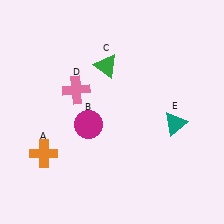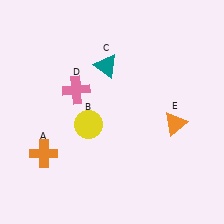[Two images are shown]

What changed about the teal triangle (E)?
In Image 1, E is teal. In Image 2, it changed to orange.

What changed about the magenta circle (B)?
In Image 1, B is magenta. In Image 2, it changed to yellow.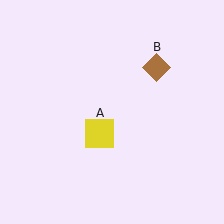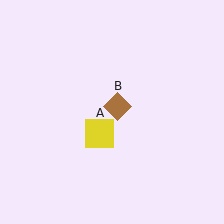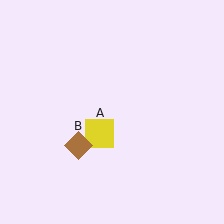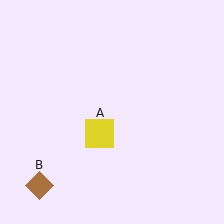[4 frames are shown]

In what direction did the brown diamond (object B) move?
The brown diamond (object B) moved down and to the left.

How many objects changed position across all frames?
1 object changed position: brown diamond (object B).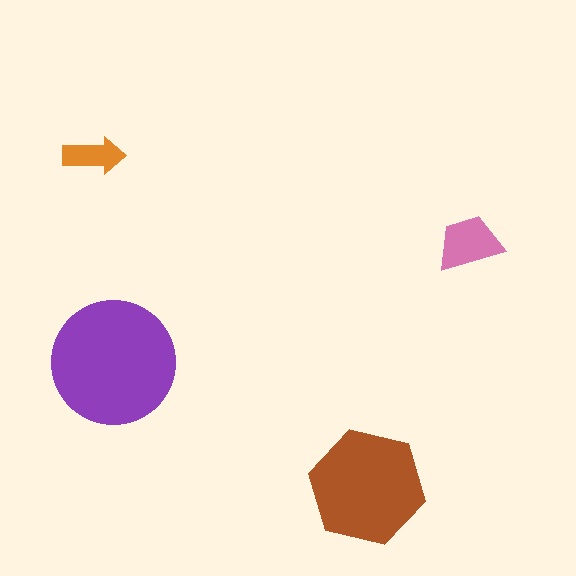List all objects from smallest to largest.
The orange arrow, the pink trapezoid, the brown hexagon, the purple circle.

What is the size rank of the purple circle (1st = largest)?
1st.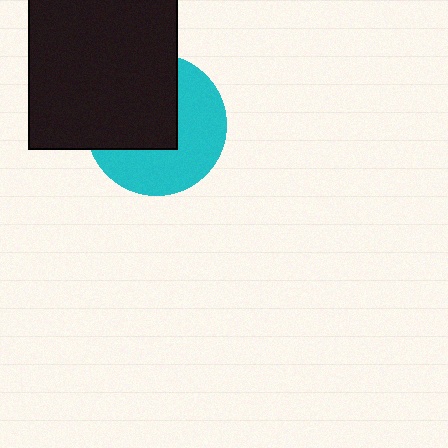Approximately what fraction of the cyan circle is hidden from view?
Roughly 48% of the cyan circle is hidden behind the black rectangle.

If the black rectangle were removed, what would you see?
You would see the complete cyan circle.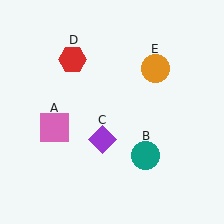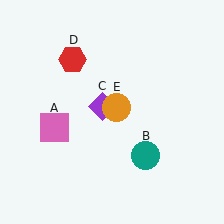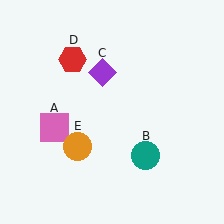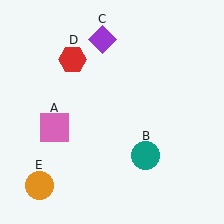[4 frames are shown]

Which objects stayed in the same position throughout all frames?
Pink square (object A) and teal circle (object B) and red hexagon (object D) remained stationary.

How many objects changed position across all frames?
2 objects changed position: purple diamond (object C), orange circle (object E).